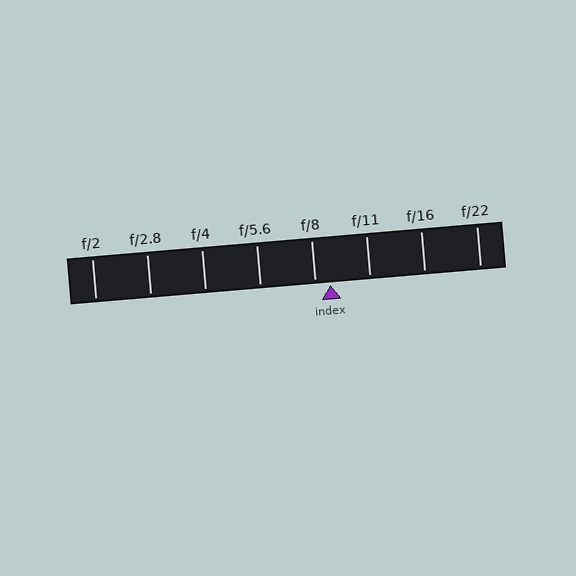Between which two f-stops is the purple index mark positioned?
The index mark is between f/8 and f/11.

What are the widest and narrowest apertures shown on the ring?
The widest aperture shown is f/2 and the narrowest is f/22.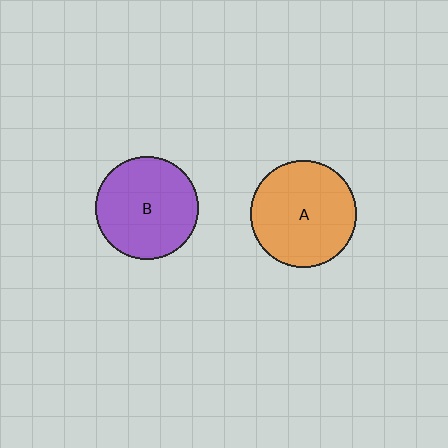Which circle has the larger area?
Circle A (orange).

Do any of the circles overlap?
No, none of the circles overlap.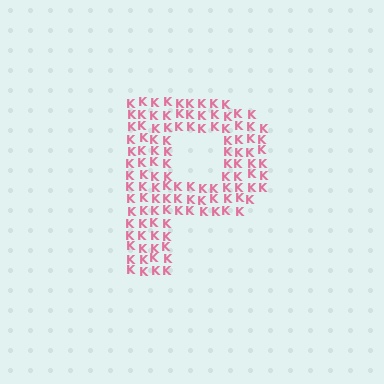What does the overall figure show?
The overall figure shows the letter P.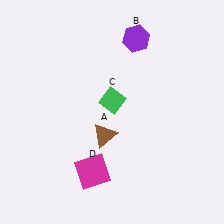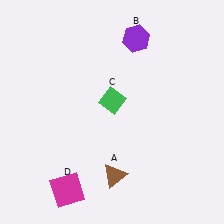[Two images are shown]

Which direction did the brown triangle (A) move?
The brown triangle (A) moved down.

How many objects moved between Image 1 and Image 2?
2 objects moved between the two images.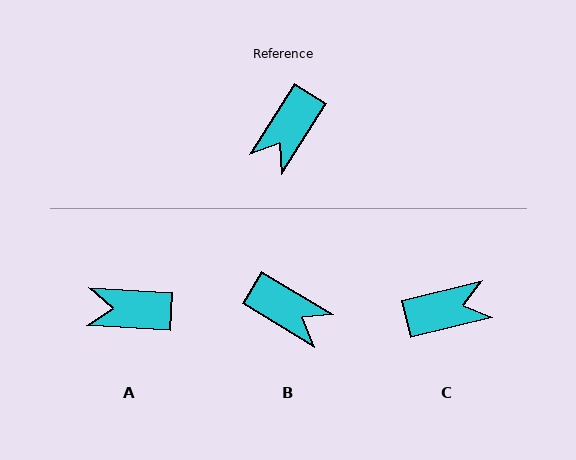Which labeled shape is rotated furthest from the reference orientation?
C, about 136 degrees away.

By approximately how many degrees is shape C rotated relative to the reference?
Approximately 136 degrees counter-clockwise.